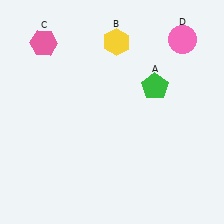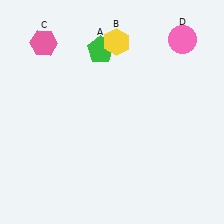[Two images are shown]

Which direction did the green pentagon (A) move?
The green pentagon (A) moved left.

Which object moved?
The green pentagon (A) moved left.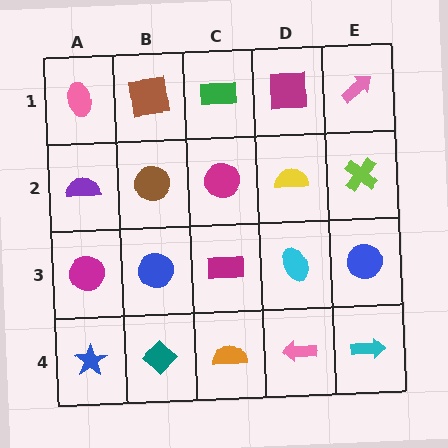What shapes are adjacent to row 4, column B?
A blue circle (row 3, column B), a blue star (row 4, column A), an orange semicircle (row 4, column C).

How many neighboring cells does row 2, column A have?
3.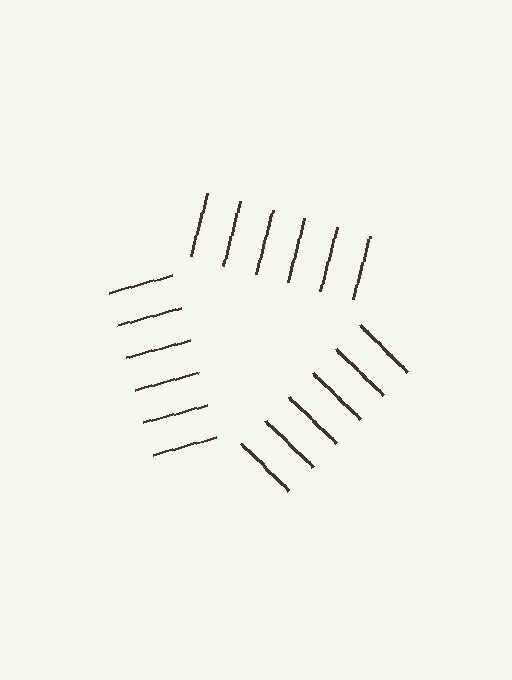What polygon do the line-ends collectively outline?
An illusory triangle — the line segments terminate on its edges but no continuous stroke is drawn.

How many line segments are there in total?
18 — 6 along each of the 3 edges.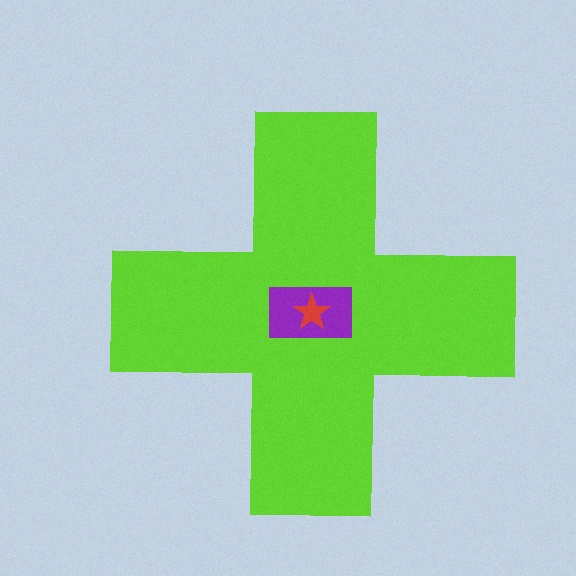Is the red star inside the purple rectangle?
Yes.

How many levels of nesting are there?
3.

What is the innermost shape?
The red star.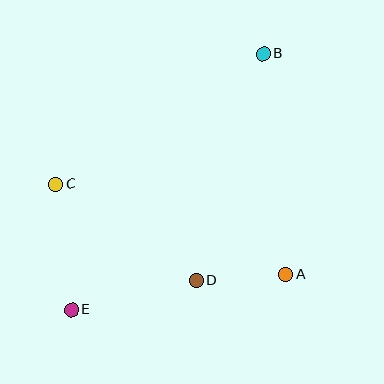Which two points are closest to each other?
Points A and D are closest to each other.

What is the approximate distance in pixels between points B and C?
The distance between B and C is approximately 245 pixels.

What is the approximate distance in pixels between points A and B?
The distance between A and B is approximately 222 pixels.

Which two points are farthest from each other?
Points B and E are farthest from each other.